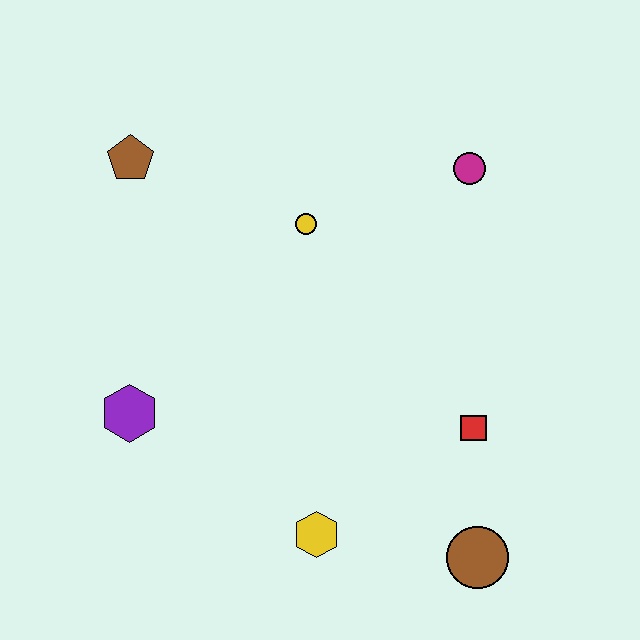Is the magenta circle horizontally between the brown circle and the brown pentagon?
Yes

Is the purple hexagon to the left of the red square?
Yes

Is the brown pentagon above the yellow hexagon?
Yes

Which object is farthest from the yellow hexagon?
The brown pentagon is farthest from the yellow hexagon.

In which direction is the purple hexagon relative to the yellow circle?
The purple hexagon is below the yellow circle.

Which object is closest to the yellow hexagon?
The brown circle is closest to the yellow hexagon.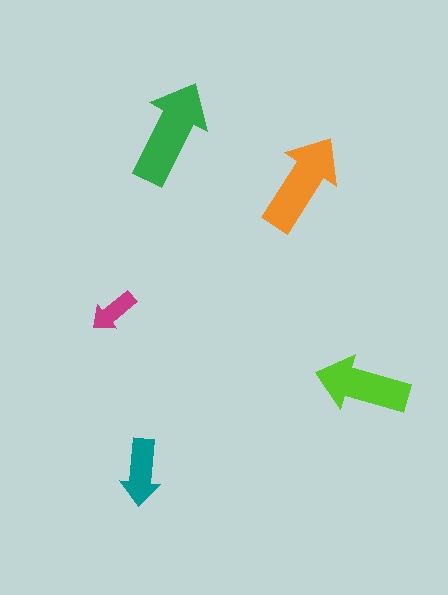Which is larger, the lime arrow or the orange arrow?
The orange one.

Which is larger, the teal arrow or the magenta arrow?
The teal one.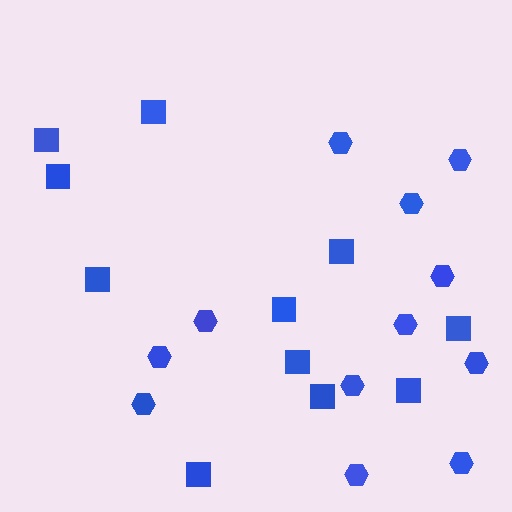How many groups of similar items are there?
There are 2 groups: one group of hexagons (12) and one group of squares (11).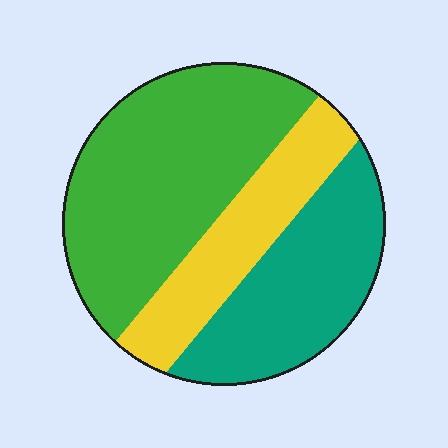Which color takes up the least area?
Yellow, at roughly 25%.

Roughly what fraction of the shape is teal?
Teal takes up about one third (1/3) of the shape.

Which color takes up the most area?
Green, at roughly 45%.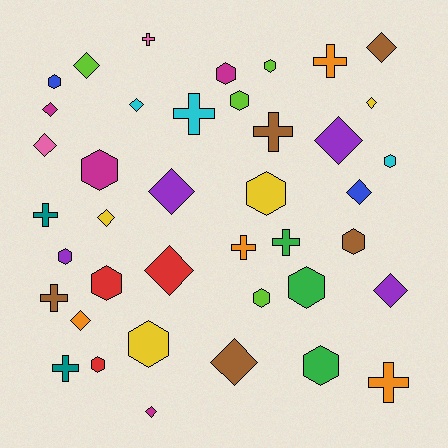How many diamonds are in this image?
There are 15 diamonds.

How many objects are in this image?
There are 40 objects.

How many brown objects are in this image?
There are 5 brown objects.